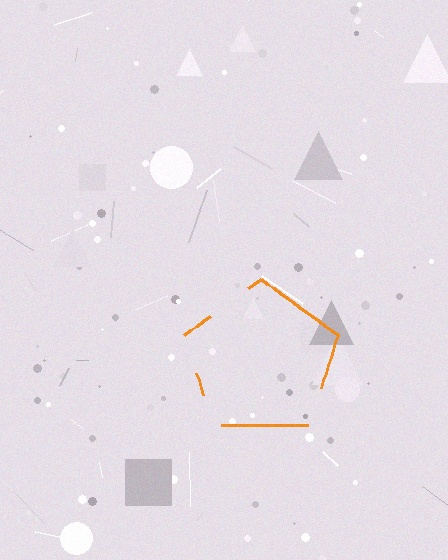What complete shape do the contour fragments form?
The contour fragments form a pentagon.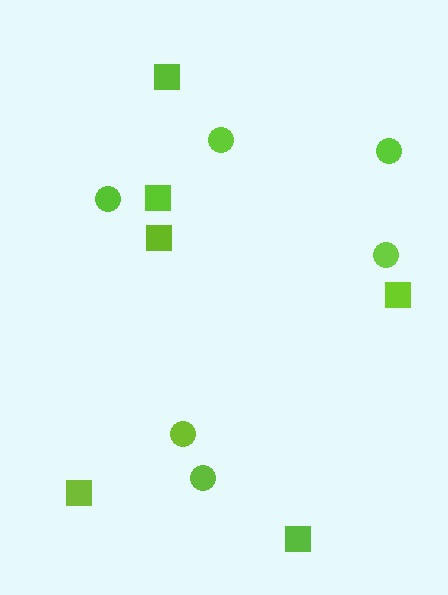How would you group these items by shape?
There are 2 groups: one group of squares (6) and one group of circles (6).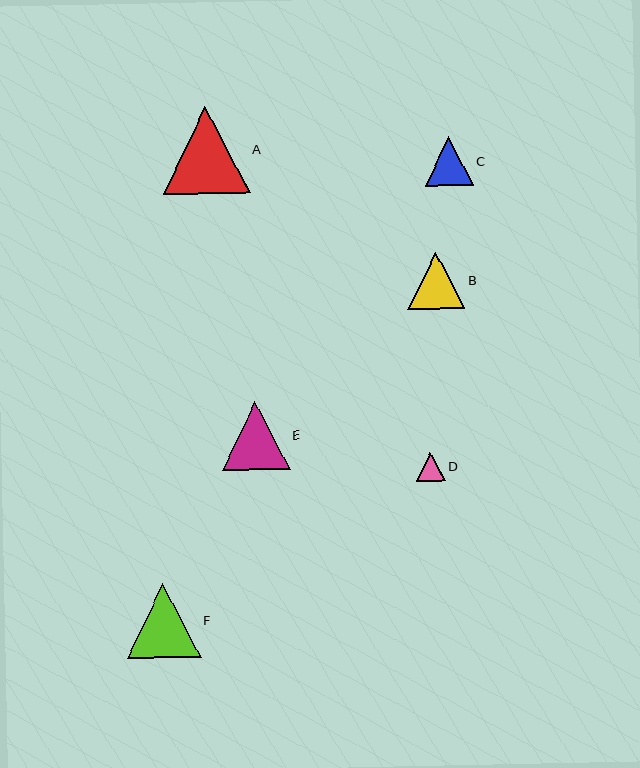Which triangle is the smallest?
Triangle D is the smallest with a size of approximately 29 pixels.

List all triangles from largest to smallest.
From largest to smallest: A, F, E, B, C, D.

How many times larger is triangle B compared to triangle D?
Triangle B is approximately 2.0 times the size of triangle D.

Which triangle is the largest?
Triangle A is the largest with a size of approximately 87 pixels.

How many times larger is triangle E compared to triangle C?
Triangle E is approximately 1.4 times the size of triangle C.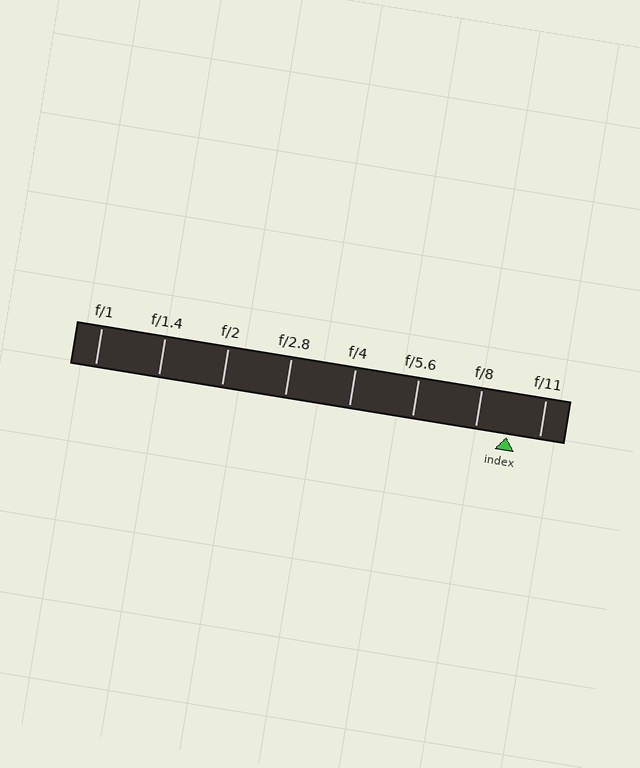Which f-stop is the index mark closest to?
The index mark is closest to f/8.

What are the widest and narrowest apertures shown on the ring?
The widest aperture shown is f/1 and the narrowest is f/11.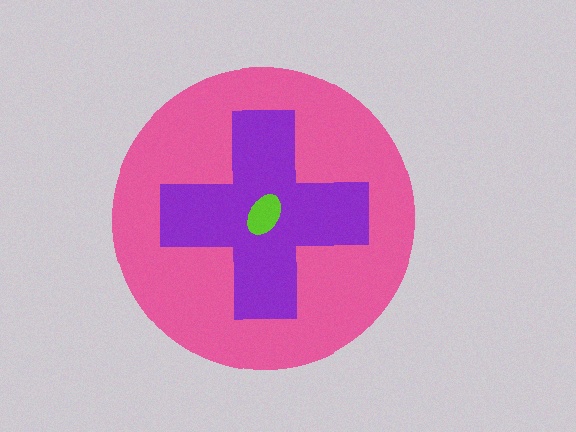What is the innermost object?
The lime ellipse.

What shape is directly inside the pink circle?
The purple cross.